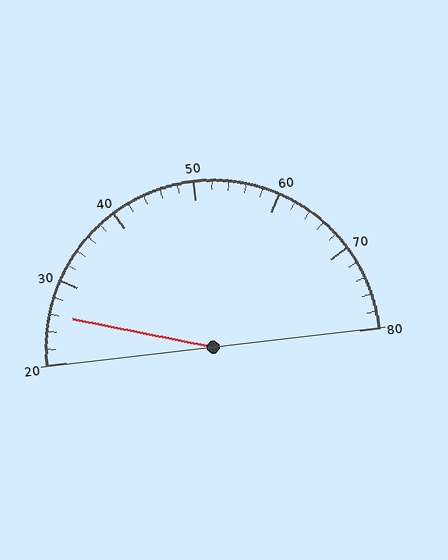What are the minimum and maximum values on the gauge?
The gauge ranges from 20 to 80.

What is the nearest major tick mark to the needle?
The nearest major tick mark is 30.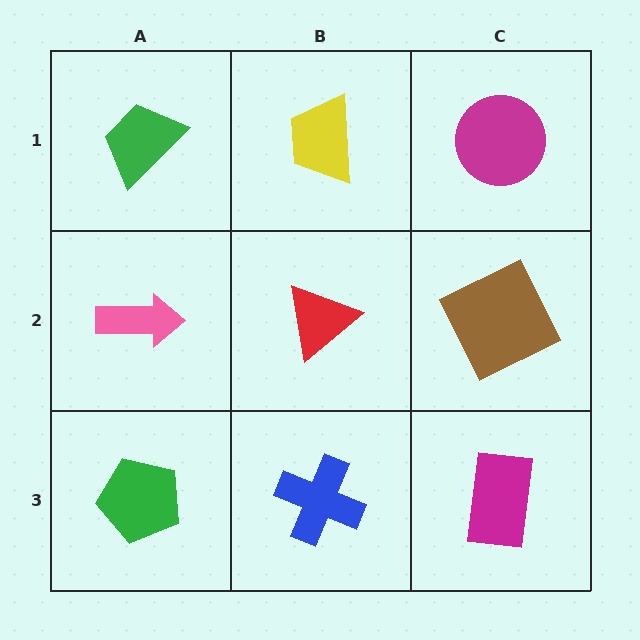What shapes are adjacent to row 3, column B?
A red triangle (row 2, column B), a green pentagon (row 3, column A), a magenta rectangle (row 3, column C).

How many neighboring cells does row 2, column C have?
3.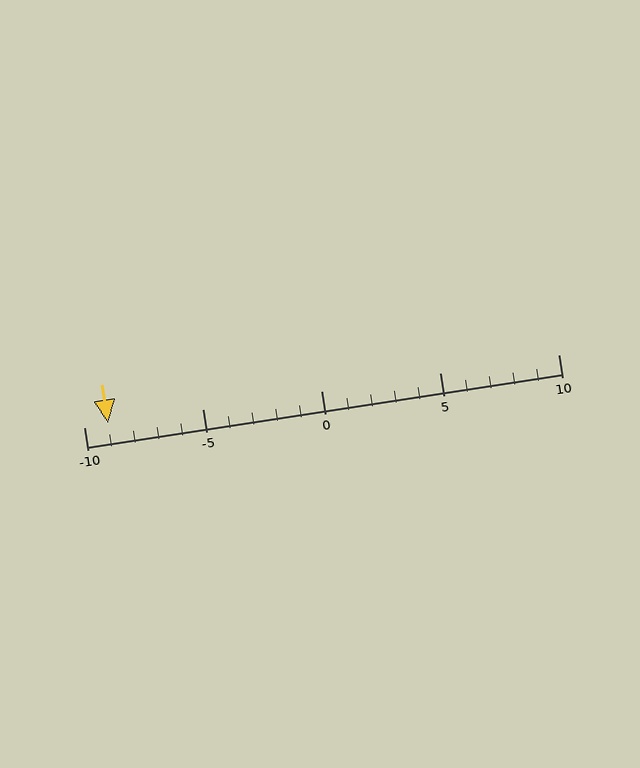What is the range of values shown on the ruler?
The ruler shows values from -10 to 10.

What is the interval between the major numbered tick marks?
The major tick marks are spaced 5 units apart.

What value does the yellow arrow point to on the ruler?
The yellow arrow points to approximately -9.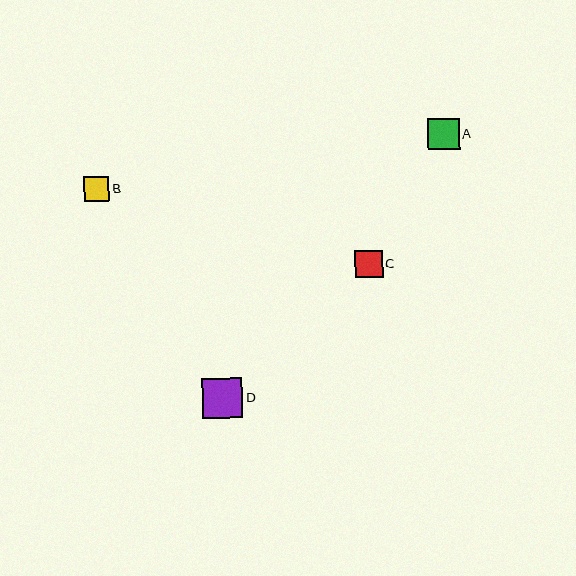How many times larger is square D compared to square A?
Square D is approximately 1.3 times the size of square A.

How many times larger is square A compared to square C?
Square A is approximately 1.1 times the size of square C.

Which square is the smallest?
Square B is the smallest with a size of approximately 25 pixels.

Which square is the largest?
Square D is the largest with a size of approximately 40 pixels.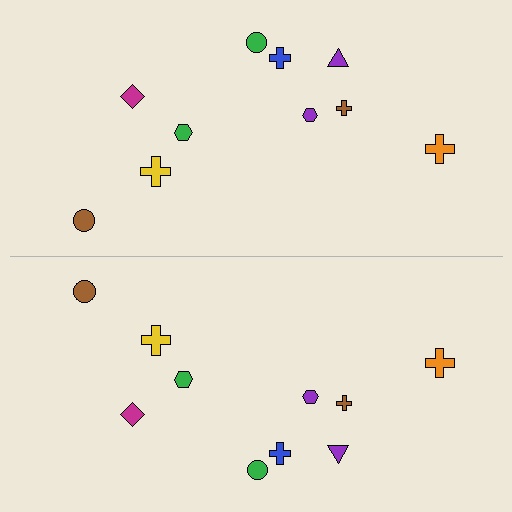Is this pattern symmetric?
Yes, this pattern has bilateral (reflection) symmetry.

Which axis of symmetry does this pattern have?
The pattern has a horizontal axis of symmetry running through the center of the image.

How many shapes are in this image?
There are 20 shapes in this image.